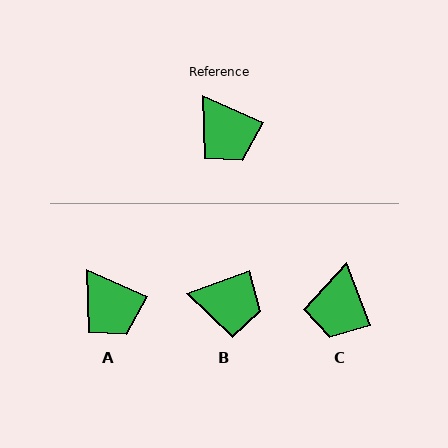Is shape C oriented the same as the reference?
No, it is off by about 45 degrees.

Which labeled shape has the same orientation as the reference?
A.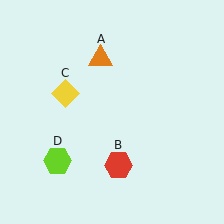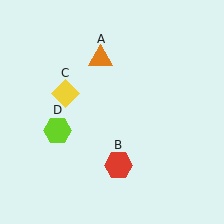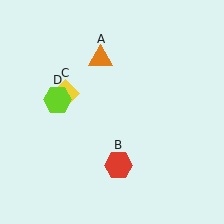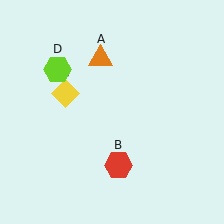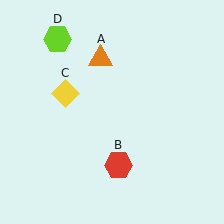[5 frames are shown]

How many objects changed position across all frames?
1 object changed position: lime hexagon (object D).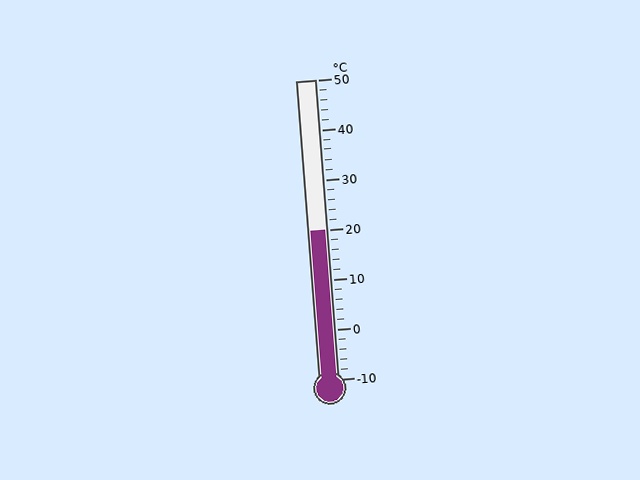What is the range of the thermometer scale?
The thermometer scale ranges from -10°C to 50°C.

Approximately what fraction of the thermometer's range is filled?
The thermometer is filled to approximately 50% of its range.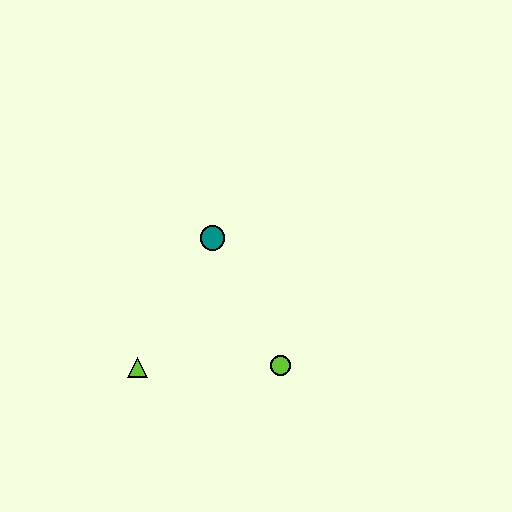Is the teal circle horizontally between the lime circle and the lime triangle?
Yes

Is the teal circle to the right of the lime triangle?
Yes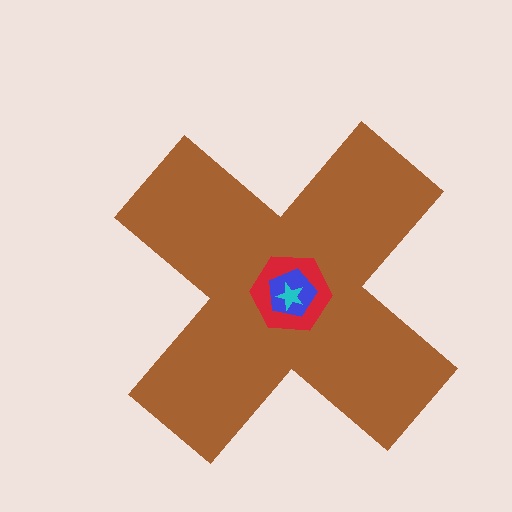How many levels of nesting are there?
4.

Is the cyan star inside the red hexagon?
Yes.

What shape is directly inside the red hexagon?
The blue pentagon.